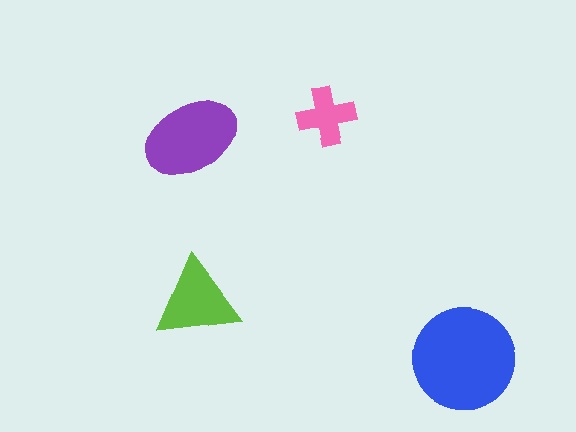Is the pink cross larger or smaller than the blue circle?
Smaller.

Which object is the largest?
The blue circle.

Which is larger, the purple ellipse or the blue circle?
The blue circle.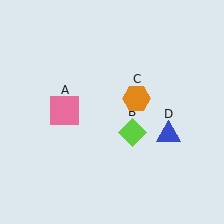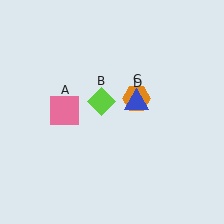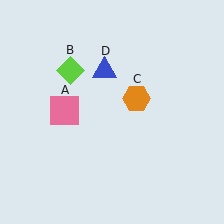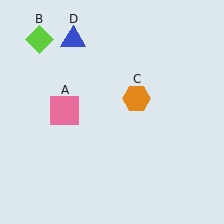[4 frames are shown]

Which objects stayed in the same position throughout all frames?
Pink square (object A) and orange hexagon (object C) remained stationary.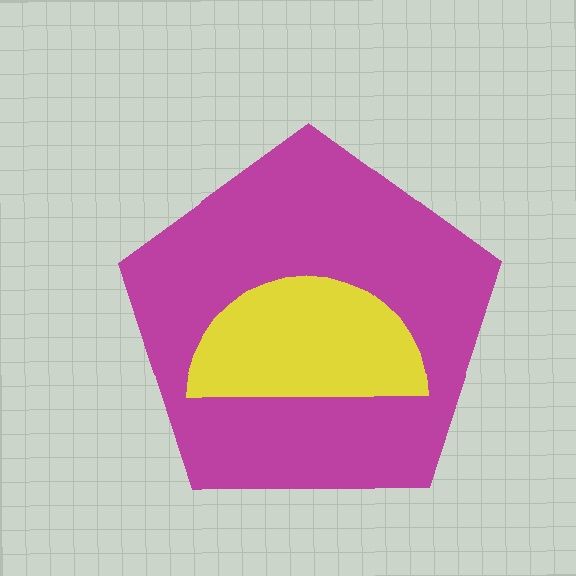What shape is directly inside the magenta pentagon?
The yellow semicircle.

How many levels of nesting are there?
2.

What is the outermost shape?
The magenta pentagon.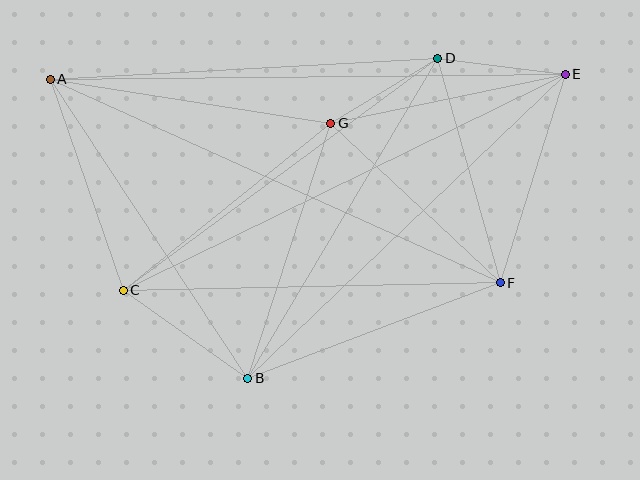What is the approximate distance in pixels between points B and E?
The distance between B and E is approximately 440 pixels.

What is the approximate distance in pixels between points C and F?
The distance between C and F is approximately 377 pixels.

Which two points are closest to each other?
Points D and G are closest to each other.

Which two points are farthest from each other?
Points A and E are farthest from each other.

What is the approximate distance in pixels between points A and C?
The distance between A and C is approximately 223 pixels.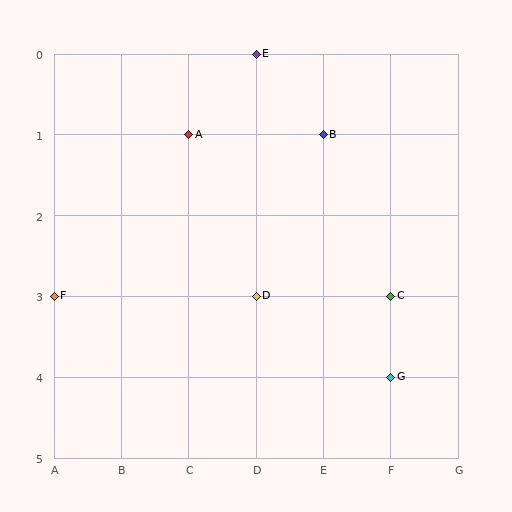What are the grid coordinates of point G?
Point G is at grid coordinates (F, 4).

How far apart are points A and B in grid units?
Points A and B are 2 columns apart.